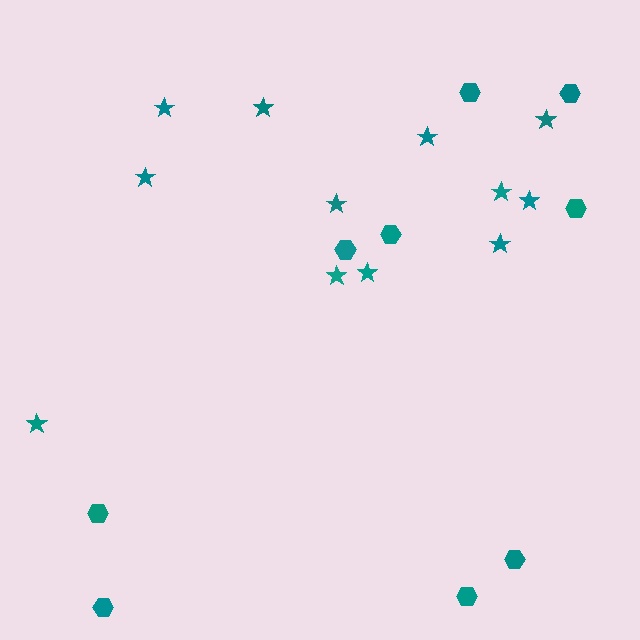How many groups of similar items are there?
There are 2 groups: one group of hexagons (9) and one group of stars (12).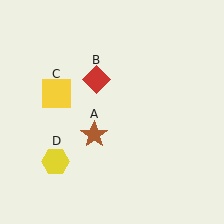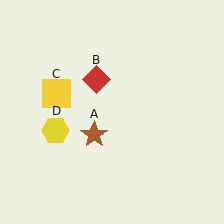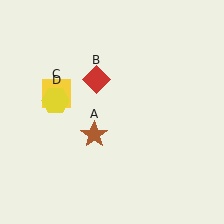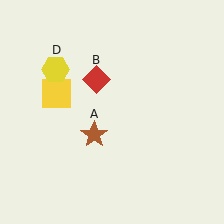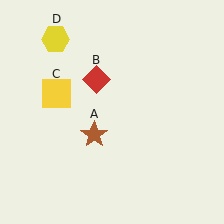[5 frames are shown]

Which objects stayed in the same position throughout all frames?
Brown star (object A) and red diamond (object B) and yellow square (object C) remained stationary.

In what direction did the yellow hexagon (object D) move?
The yellow hexagon (object D) moved up.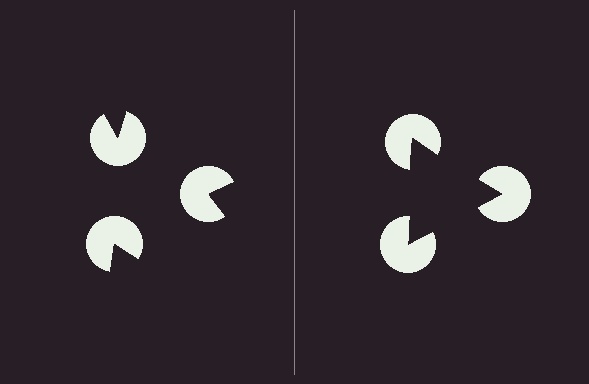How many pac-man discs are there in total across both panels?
6 — 3 on each side.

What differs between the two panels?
The pac-man discs are positioned identically on both sides; only the wedge orientations differ. On the right they align to a triangle; on the left they are misaligned.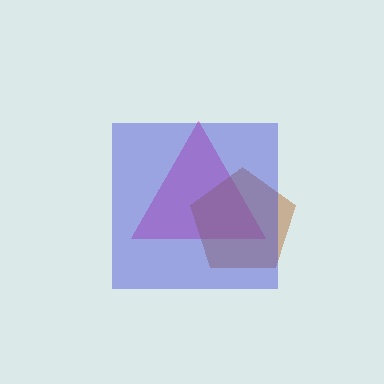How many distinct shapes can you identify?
There are 3 distinct shapes: a pink triangle, a brown pentagon, a blue square.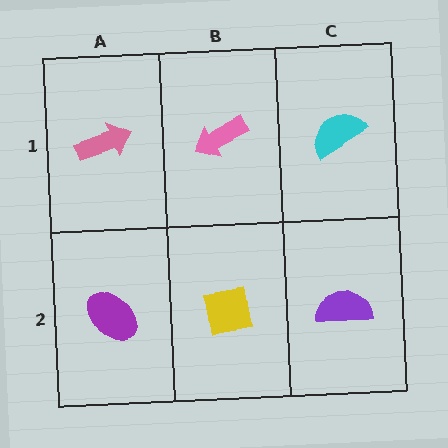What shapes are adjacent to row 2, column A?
A pink arrow (row 1, column A), a yellow square (row 2, column B).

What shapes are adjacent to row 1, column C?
A purple semicircle (row 2, column C), a pink arrow (row 1, column B).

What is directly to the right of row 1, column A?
A pink arrow.